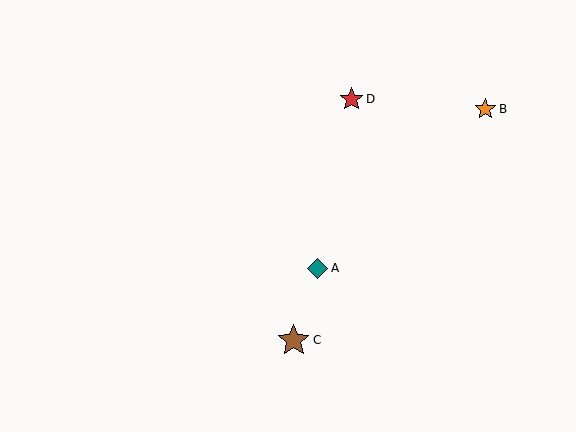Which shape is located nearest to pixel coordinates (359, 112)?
The red star (labeled D) at (351, 99) is nearest to that location.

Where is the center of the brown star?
The center of the brown star is at (294, 340).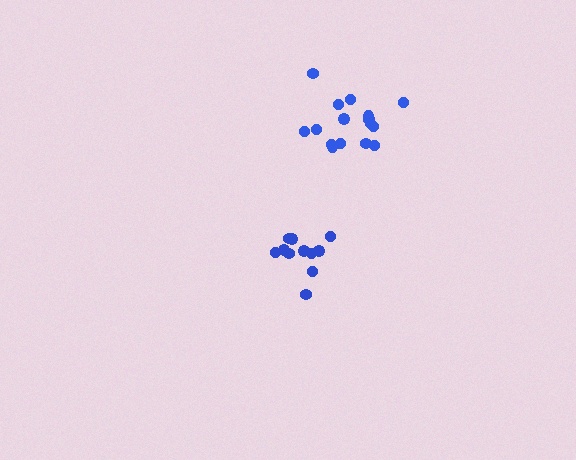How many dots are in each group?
Group 1: 11 dots, Group 2: 16 dots (27 total).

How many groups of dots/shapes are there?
There are 2 groups.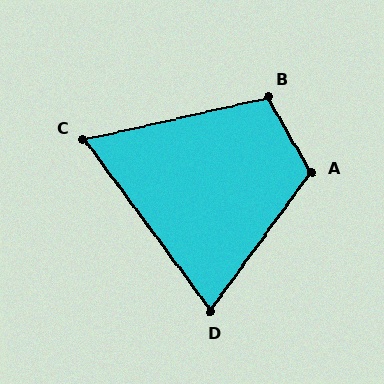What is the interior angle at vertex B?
Approximately 107 degrees (obtuse).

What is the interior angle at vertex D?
Approximately 73 degrees (acute).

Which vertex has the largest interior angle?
A, at approximately 114 degrees.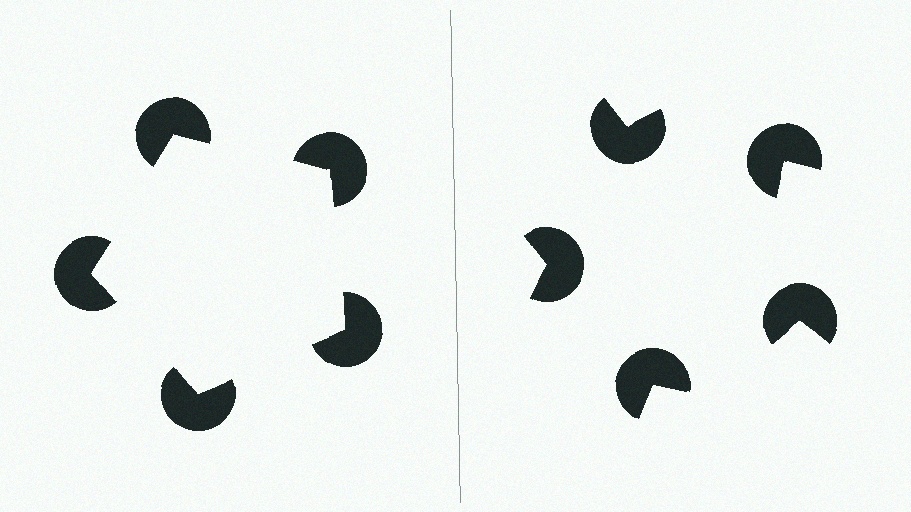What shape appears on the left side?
An illusory pentagon.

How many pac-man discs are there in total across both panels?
10 — 5 on each side.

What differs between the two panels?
The pac-man discs are positioned identically on both sides; only the wedge orientations differ. On the left they align to a pentagon; on the right they are misaligned.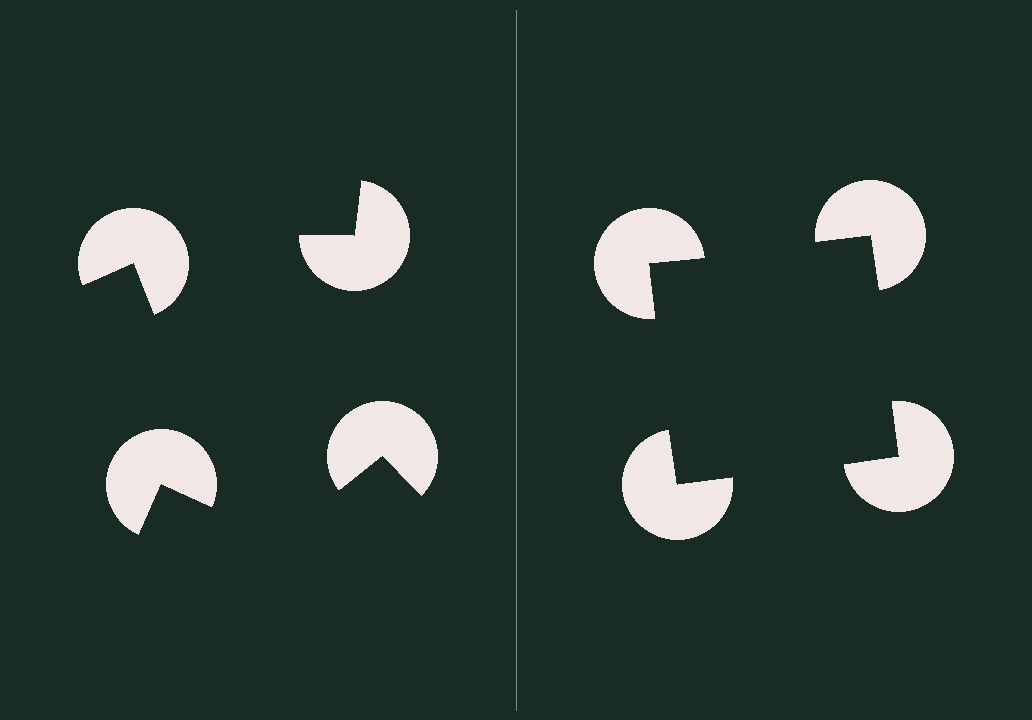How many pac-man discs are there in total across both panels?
8 — 4 on each side.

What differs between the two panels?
The pac-man discs are positioned identically on both sides; only the wedge orientations differ. On the right they align to a square; on the left they are misaligned.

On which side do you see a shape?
An illusory square appears on the right side. On the left side the wedge cuts are rotated, so no coherent shape forms.